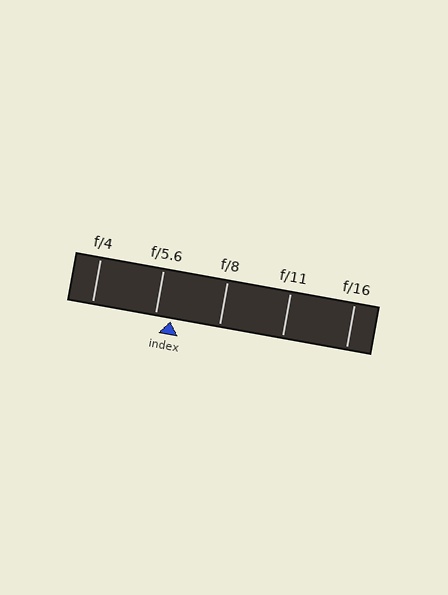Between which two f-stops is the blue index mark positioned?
The index mark is between f/5.6 and f/8.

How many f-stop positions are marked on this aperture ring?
There are 5 f-stop positions marked.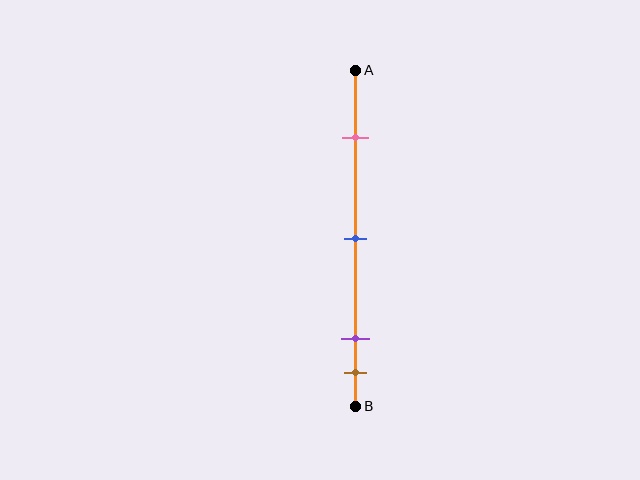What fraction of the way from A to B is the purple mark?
The purple mark is approximately 80% (0.8) of the way from A to B.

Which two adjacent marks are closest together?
The purple and brown marks are the closest adjacent pair.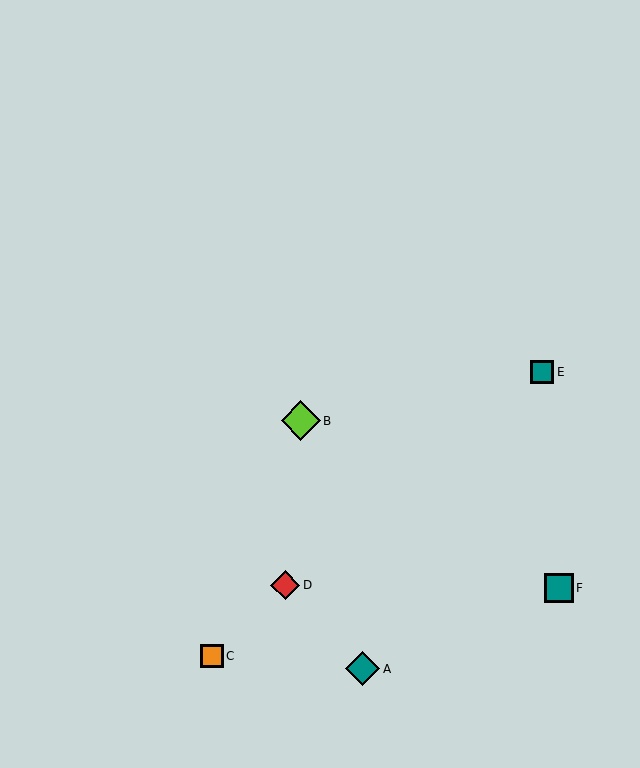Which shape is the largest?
The lime diamond (labeled B) is the largest.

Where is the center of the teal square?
The center of the teal square is at (559, 588).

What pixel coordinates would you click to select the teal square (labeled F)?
Click at (559, 588) to select the teal square F.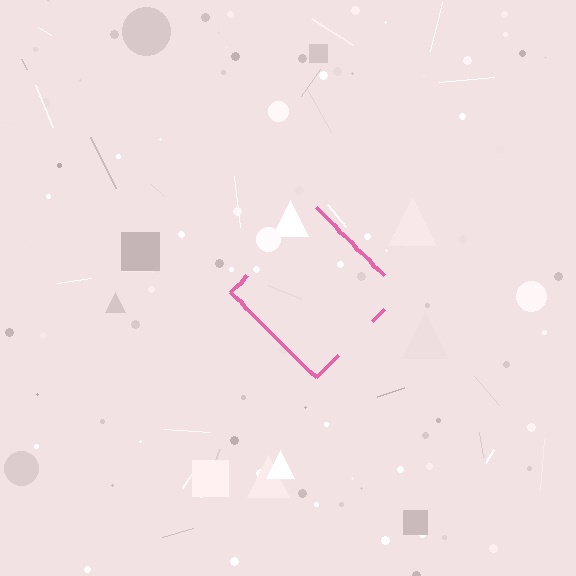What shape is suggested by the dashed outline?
The dashed outline suggests a diamond.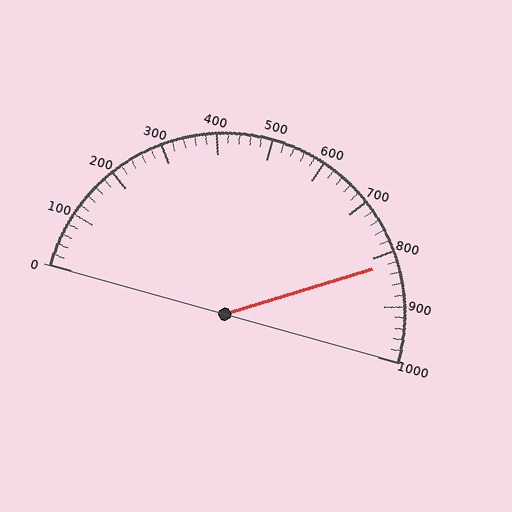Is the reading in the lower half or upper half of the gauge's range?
The reading is in the upper half of the range (0 to 1000).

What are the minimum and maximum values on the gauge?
The gauge ranges from 0 to 1000.